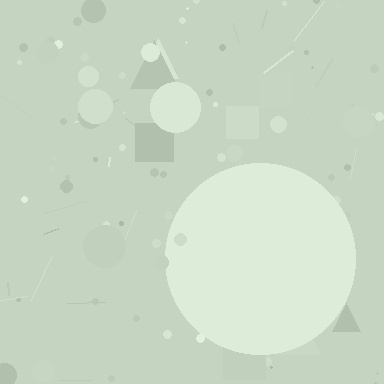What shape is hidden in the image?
A circle is hidden in the image.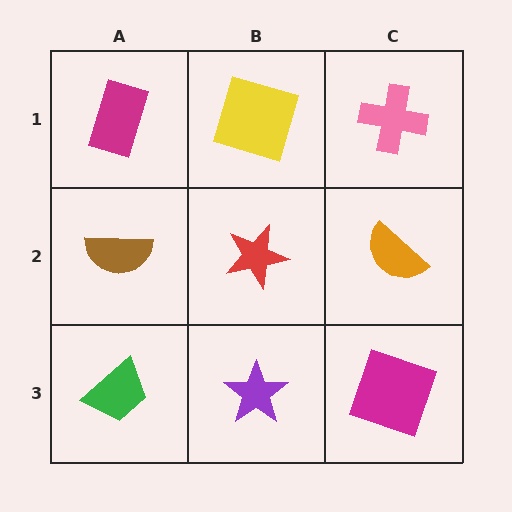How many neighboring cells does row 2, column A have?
3.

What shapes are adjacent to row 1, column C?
An orange semicircle (row 2, column C), a yellow square (row 1, column B).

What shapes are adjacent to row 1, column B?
A red star (row 2, column B), a magenta rectangle (row 1, column A), a pink cross (row 1, column C).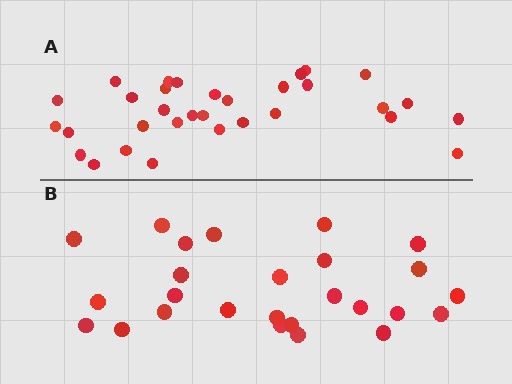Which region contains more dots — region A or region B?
Region A (the top region) has more dots.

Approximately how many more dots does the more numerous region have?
Region A has about 6 more dots than region B.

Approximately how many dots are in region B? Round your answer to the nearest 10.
About 30 dots. (The exact count is 26, which rounds to 30.)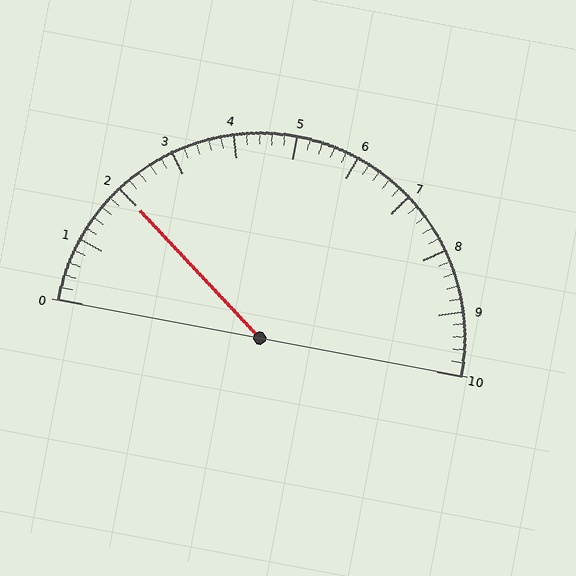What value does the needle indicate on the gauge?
The needle indicates approximately 2.0.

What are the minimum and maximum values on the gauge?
The gauge ranges from 0 to 10.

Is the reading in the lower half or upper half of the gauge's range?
The reading is in the lower half of the range (0 to 10).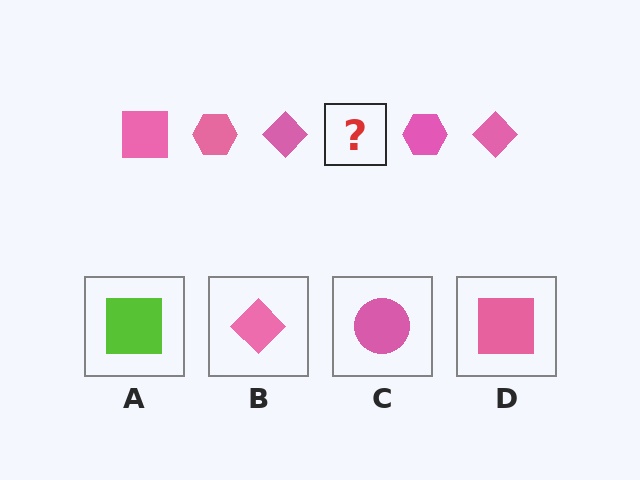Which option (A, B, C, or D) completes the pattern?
D.